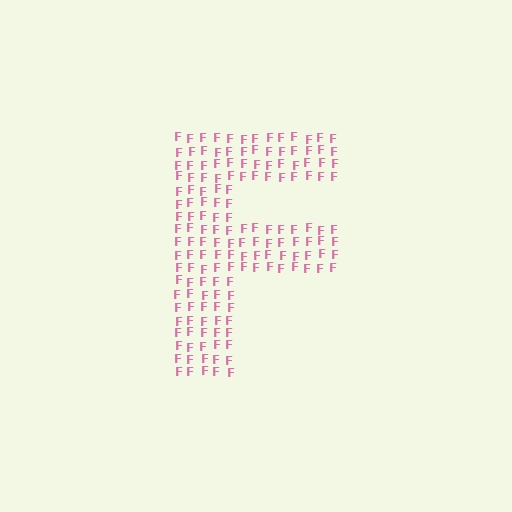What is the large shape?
The large shape is the letter F.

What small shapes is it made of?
It is made of small letter F's.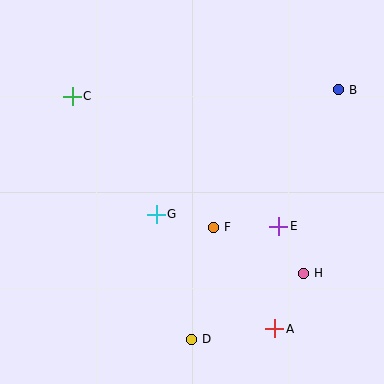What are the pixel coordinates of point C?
Point C is at (72, 96).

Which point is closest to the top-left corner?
Point C is closest to the top-left corner.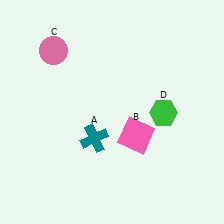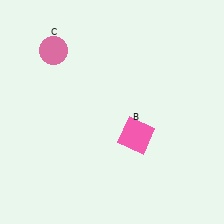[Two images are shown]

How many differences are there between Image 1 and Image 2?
There are 2 differences between the two images.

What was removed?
The teal cross (A), the green hexagon (D) were removed in Image 2.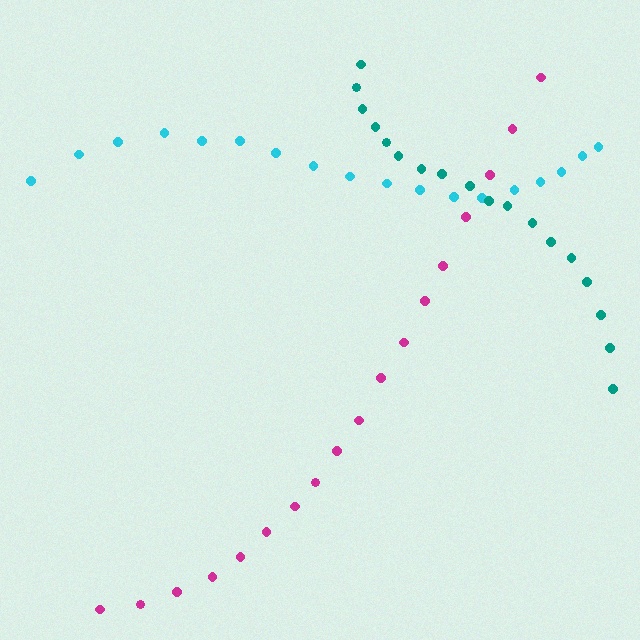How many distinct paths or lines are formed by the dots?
There are 3 distinct paths.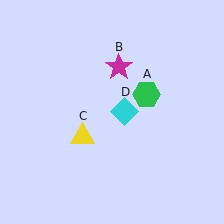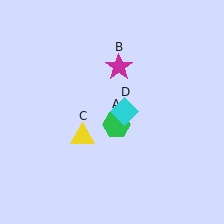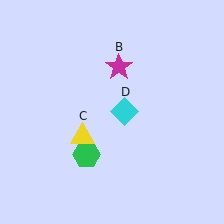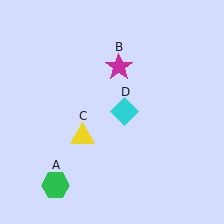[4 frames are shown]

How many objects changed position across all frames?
1 object changed position: green hexagon (object A).